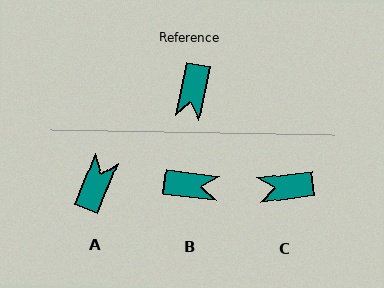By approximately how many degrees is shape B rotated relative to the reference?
Approximately 95 degrees counter-clockwise.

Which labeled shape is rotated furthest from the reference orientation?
A, about 170 degrees away.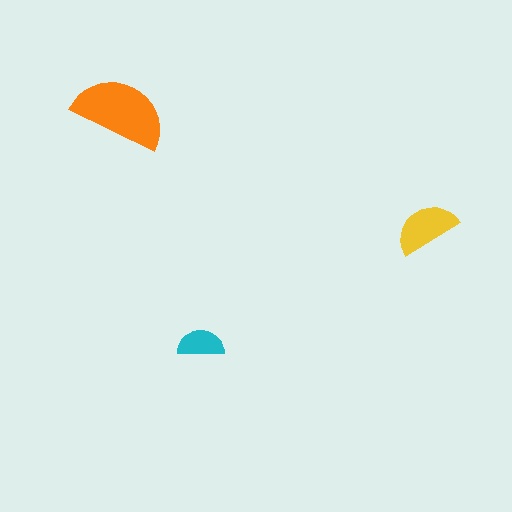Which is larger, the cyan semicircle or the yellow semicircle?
The yellow one.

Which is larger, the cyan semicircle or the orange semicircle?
The orange one.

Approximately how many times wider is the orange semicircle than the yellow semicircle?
About 1.5 times wider.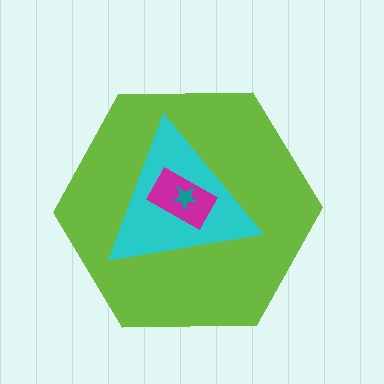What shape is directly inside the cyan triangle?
The magenta rectangle.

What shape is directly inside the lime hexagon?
The cyan triangle.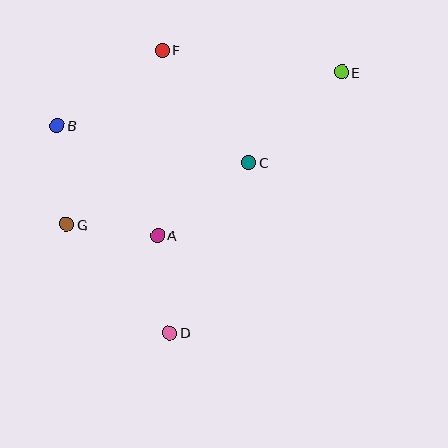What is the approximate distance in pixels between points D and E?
The distance between D and E is approximately 312 pixels.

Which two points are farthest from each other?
Points E and G are farthest from each other.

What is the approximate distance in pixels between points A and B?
The distance between A and B is approximately 149 pixels.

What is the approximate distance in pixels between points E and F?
The distance between E and F is approximately 181 pixels.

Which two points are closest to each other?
Points A and G are closest to each other.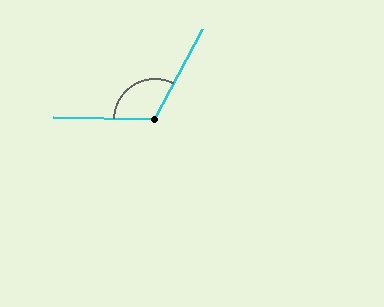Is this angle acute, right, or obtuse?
It is obtuse.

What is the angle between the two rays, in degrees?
Approximately 116 degrees.